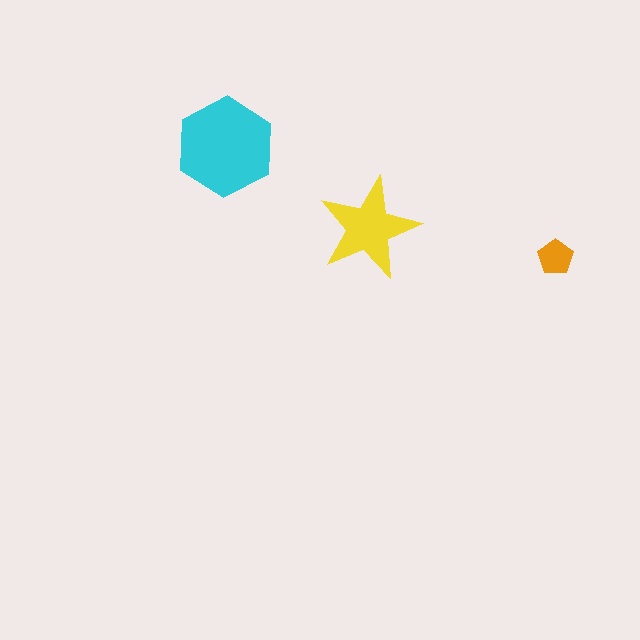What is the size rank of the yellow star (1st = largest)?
2nd.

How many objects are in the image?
There are 3 objects in the image.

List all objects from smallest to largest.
The orange pentagon, the yellow star, the cyan hexagon.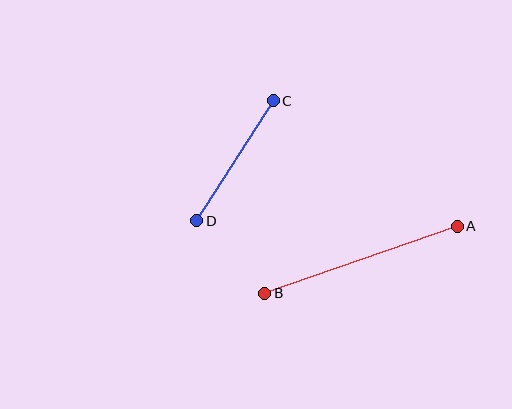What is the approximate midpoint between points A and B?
The midpoint is at approximately (361, 260) pixels.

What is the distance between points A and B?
The distance is approximately 204 pixels.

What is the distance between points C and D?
The distance is approximately 142 pixels.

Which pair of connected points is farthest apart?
Points A and B are farthest apart.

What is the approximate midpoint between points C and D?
The midpoint is at approximately (235, 161) pixels.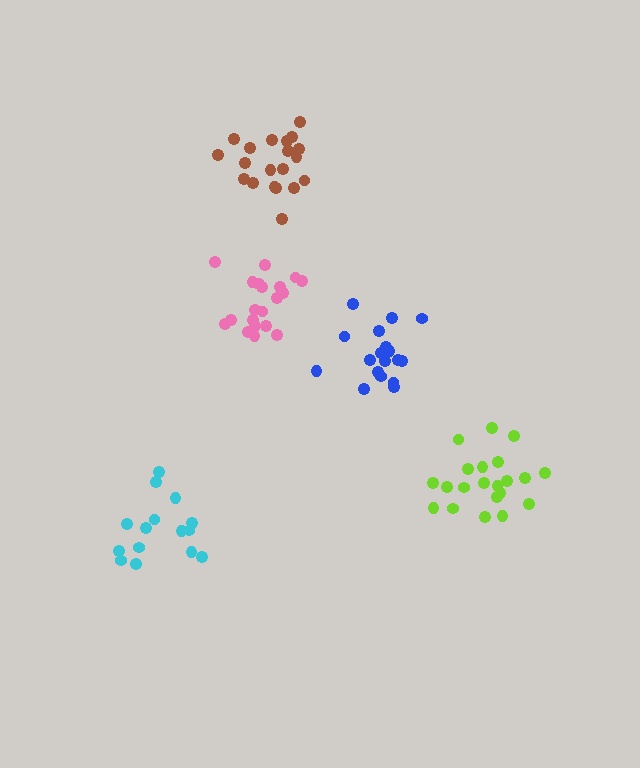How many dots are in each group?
Group 1: 18 dots, Group 2: 20 dots, Group 3: 15 dots, Group 4: 21 dots, Group 5: 20 dots (94 total).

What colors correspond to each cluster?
The clusters are colored: blue, pink, cyan, lime, brown.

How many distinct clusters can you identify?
There are 5 distinct clusters.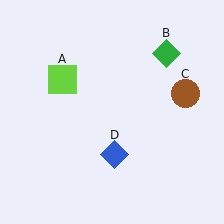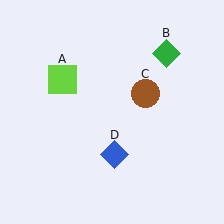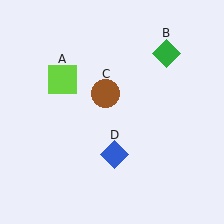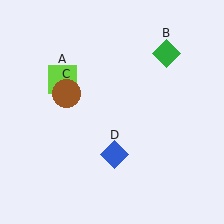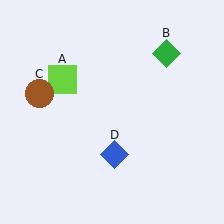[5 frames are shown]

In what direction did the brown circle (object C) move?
The brown circle (object C) moved left.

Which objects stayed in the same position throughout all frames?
Lime square (object A) and green diamond (object B) and blue diamond (object D) remained stationary.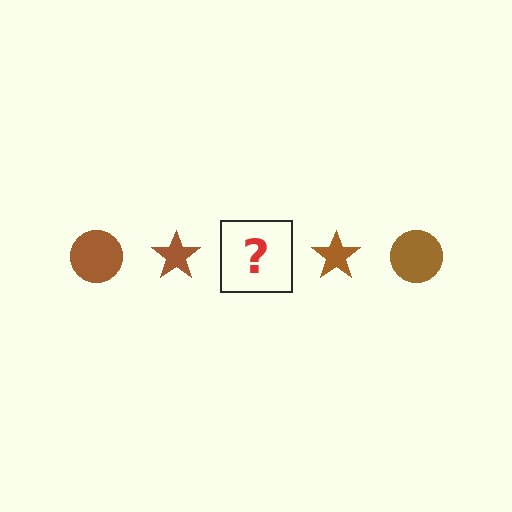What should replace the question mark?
The question mark should be replaced with a brown circle.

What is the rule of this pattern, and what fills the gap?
The rule is that the pattern cycles through circle, star shapes in brown. The gap should be filled with a brown circle.